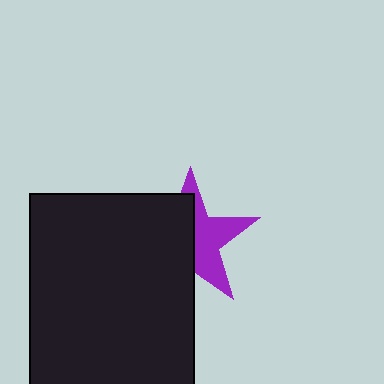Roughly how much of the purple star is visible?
About half of it is visible (roughly 46%).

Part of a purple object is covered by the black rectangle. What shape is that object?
It is a star.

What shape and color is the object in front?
The object in front is a black rectangle.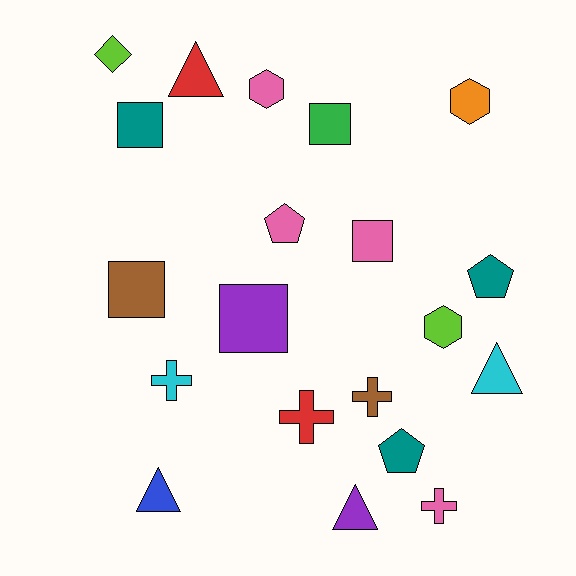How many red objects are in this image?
There are 2 red objects.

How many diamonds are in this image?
There is 1 diamond.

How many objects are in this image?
There are 20 objects.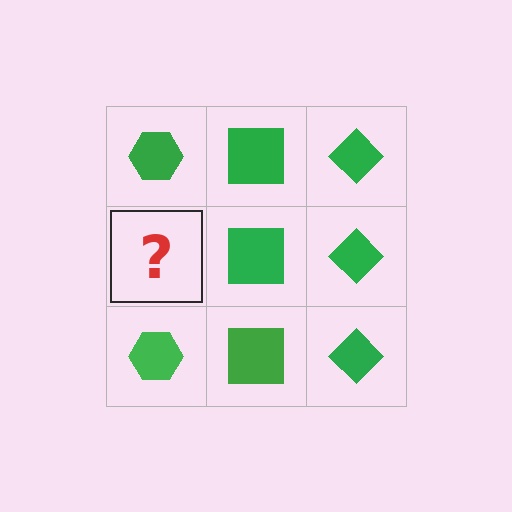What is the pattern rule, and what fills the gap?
The rule is that each column has a consistent shape. The gap should be filled with a green hexagon.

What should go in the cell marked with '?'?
The missing cell should contain a green hexagon.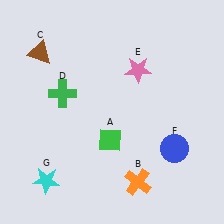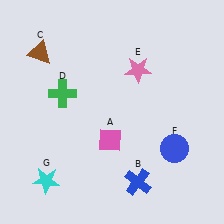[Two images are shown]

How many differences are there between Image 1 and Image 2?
There are 2 differences between the two images.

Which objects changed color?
A changed from green to pink. B changed from orange to blue.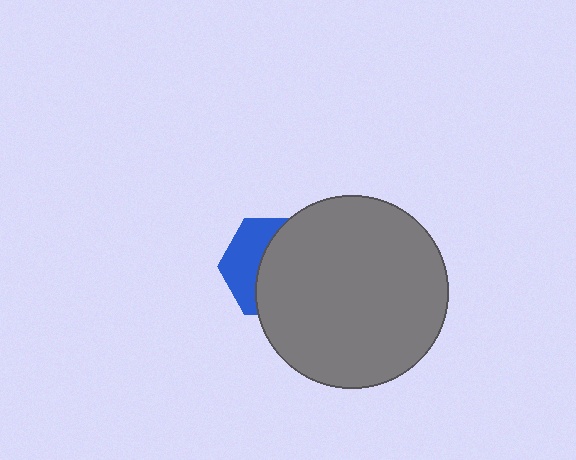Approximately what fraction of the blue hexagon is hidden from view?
Roughly 61% of the blue hexagon is hidden behind the gray circle.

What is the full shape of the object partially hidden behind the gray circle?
The partially hidden object is a blue hexagon.